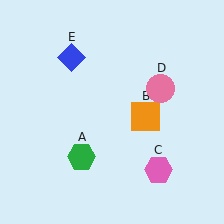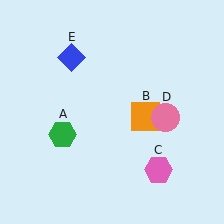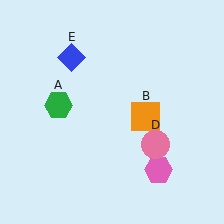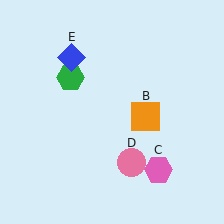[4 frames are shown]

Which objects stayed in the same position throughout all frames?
Orange square (object B) and pink hexagon (object C) and blue diamond (object E) remained stationary.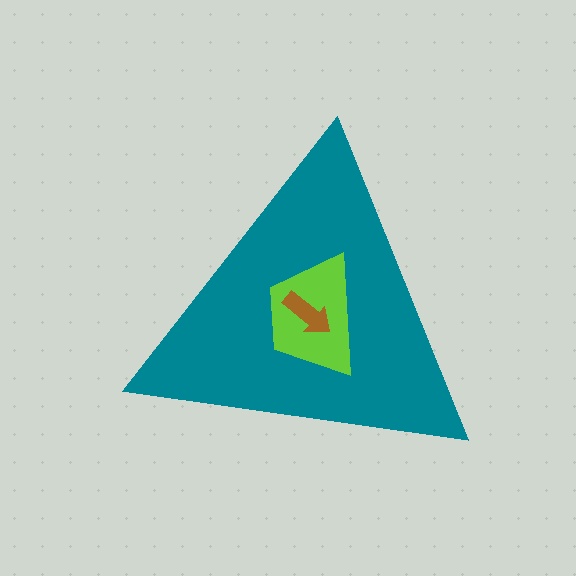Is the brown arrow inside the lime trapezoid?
Yes.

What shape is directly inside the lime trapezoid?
The brown arrow.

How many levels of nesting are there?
3.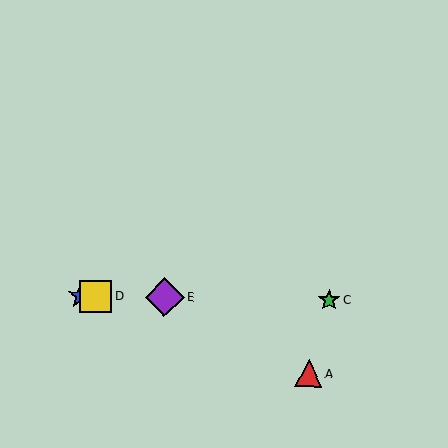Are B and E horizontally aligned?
Yes, both are at y≈296.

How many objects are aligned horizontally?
4 objects (B, C, D, E) are aligned horizontally.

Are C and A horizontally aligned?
No, C is at y≈300 and A is at y≈373.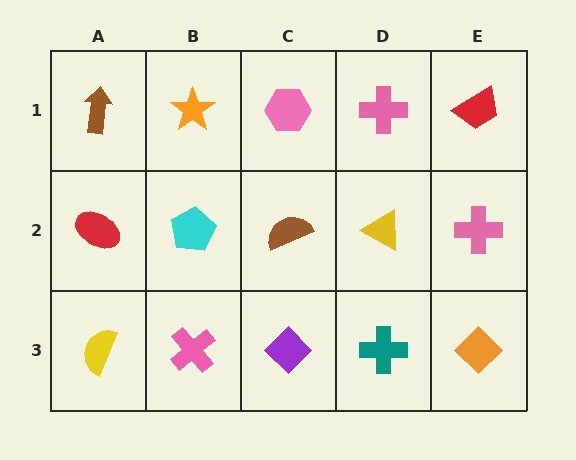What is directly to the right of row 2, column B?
A brown semicircle.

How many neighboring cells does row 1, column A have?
2.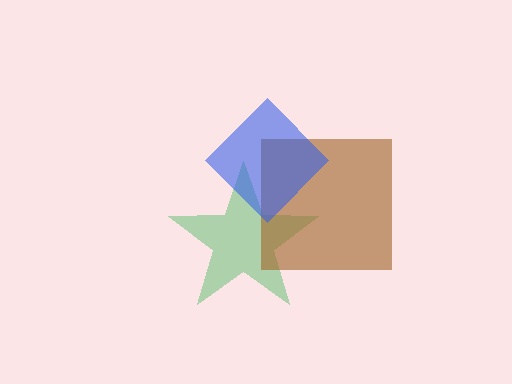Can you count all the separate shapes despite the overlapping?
Yes, there are 3 separate shapes.